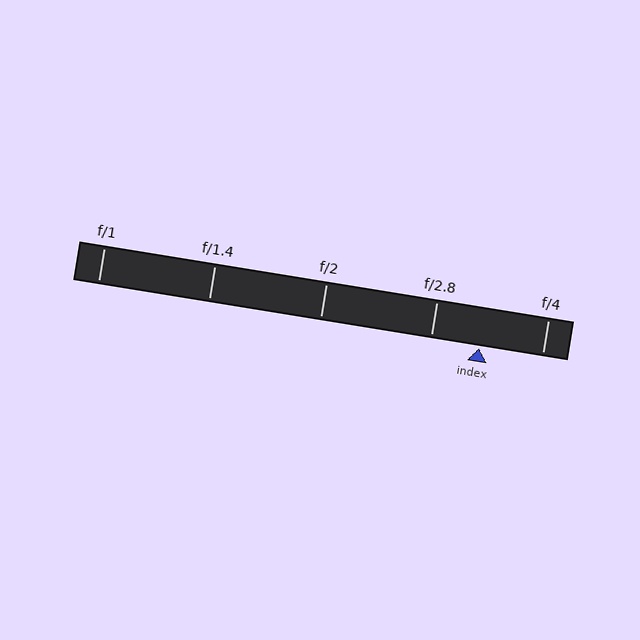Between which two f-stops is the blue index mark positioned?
The index mark is between f/2.8 and f/4.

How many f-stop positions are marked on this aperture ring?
There are 5 f-stop positions marked.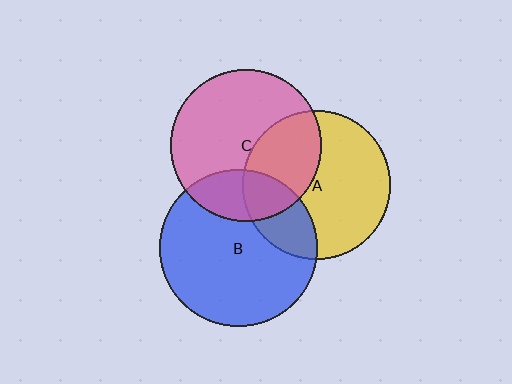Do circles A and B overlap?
Yes.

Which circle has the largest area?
Circle B (blue).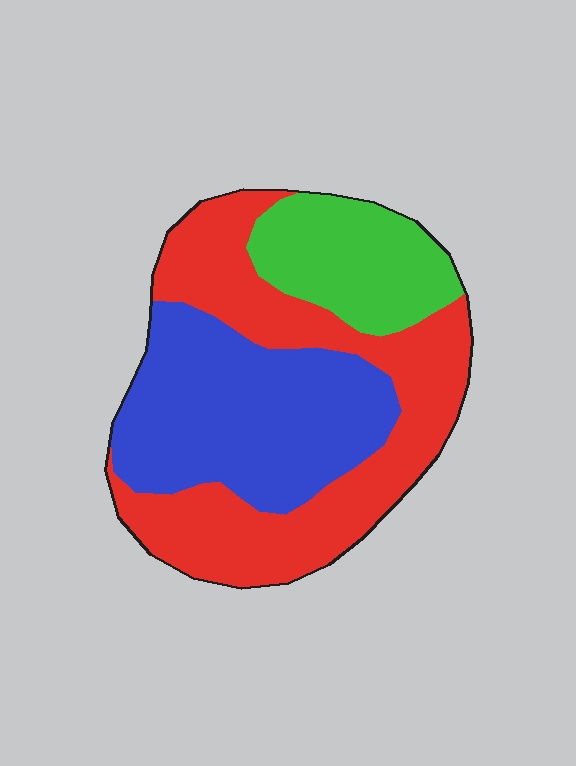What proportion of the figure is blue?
Blue takes up about three eighths (3/8) of the figure.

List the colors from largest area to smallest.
From largest to smallest: red, blue, green.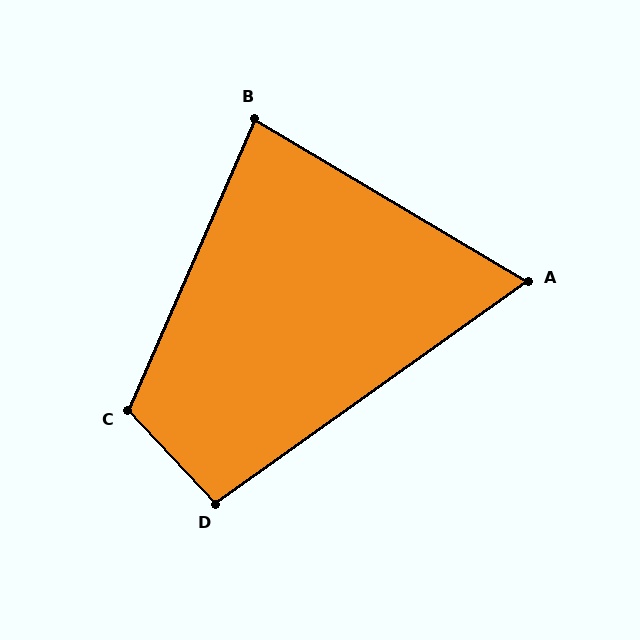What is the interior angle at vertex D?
Approximately 97 degrees (obtuse).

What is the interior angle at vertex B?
Approximately 83 degrees (acute).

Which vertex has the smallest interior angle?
A, at approximately 66 degrees.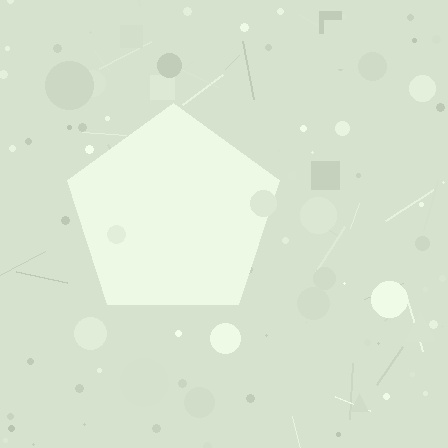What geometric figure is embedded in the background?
A pentagon is embedded in the background.